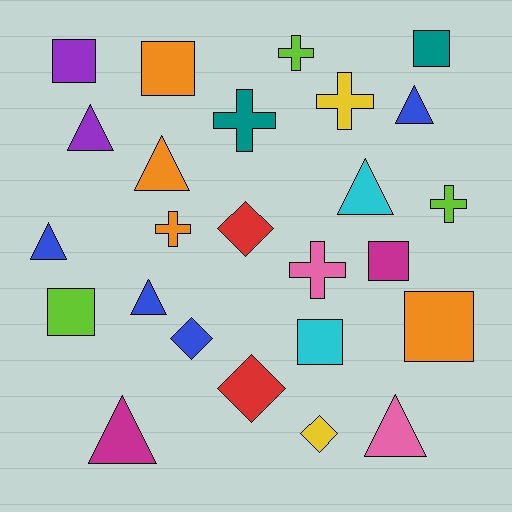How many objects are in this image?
There are 25 objects.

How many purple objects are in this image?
There are 2 purple objects.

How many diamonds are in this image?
There are 4 diamonds.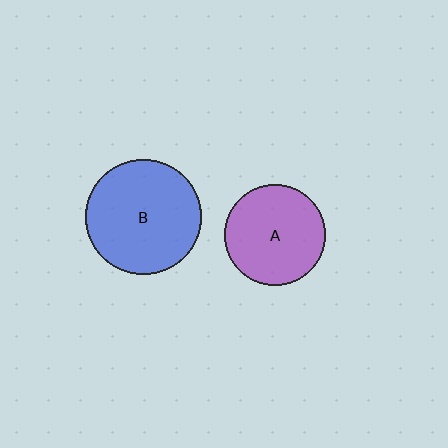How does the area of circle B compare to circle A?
Approximately 1.3 times.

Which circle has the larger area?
Circle B (blue).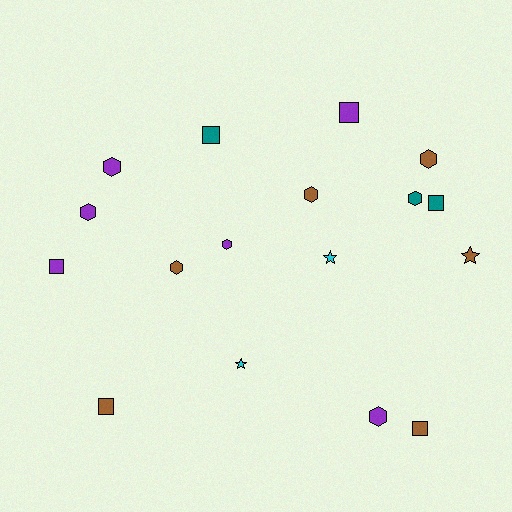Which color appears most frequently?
Brown, with 6 objects.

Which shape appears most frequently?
Hexagon, with 8 objects.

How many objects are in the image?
There are 17 objects.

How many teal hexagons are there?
There is 1 teal hexagon.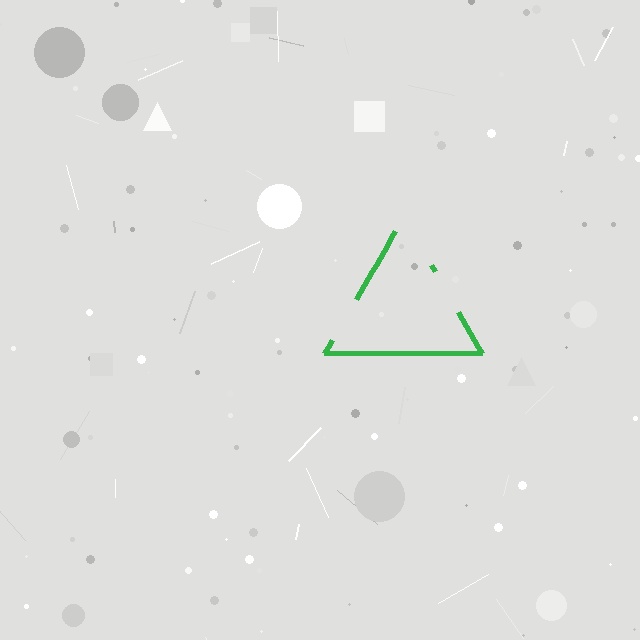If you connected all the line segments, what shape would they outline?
They would outline a triangle.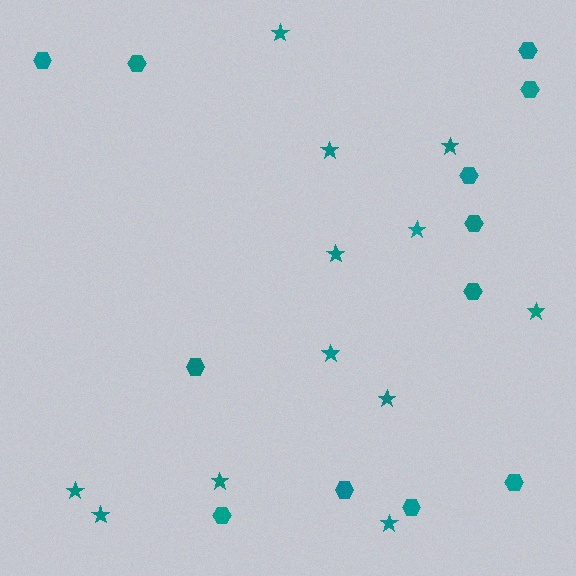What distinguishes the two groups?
There are 2 groups: one group of stars (12) and one group of hexagons (12).